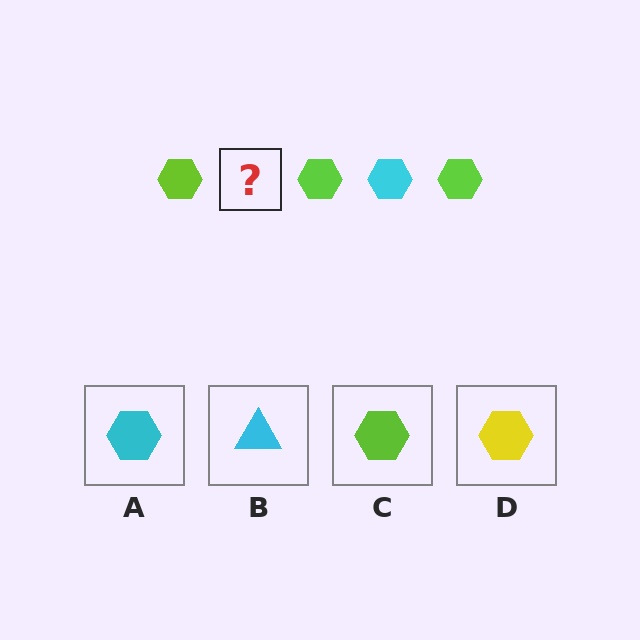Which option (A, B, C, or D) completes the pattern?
A.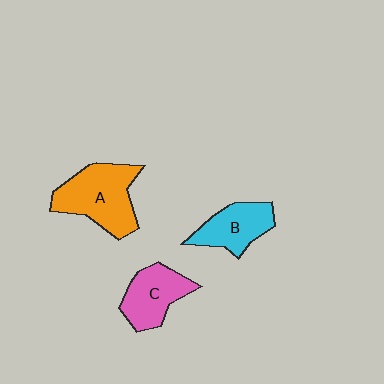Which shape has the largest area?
Shape A (orange).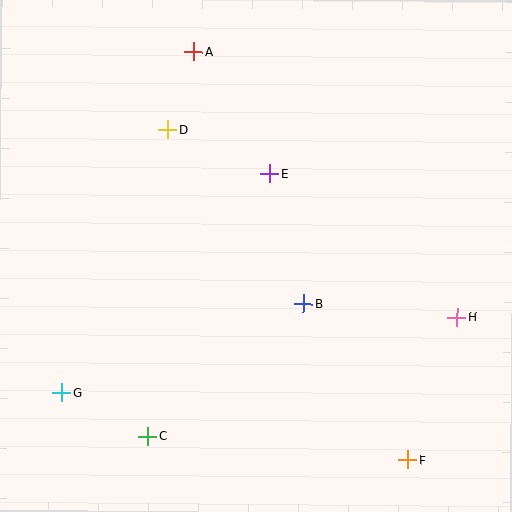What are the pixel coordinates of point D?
Point D is at (168, 130).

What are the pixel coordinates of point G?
Point G is at (61, 393).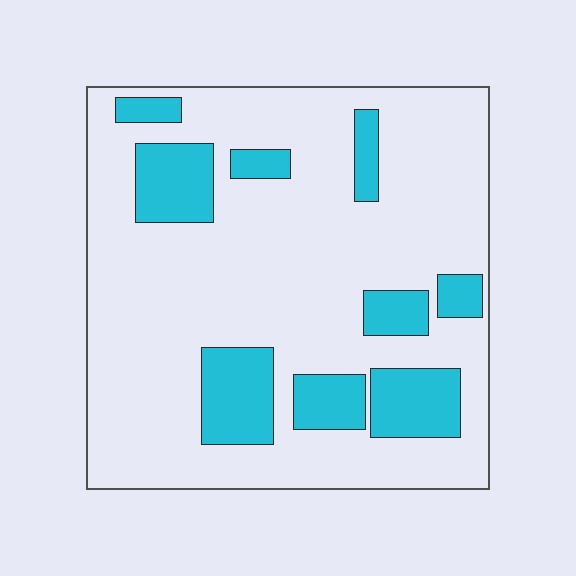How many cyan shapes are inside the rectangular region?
9.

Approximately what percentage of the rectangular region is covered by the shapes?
Approximately 20%.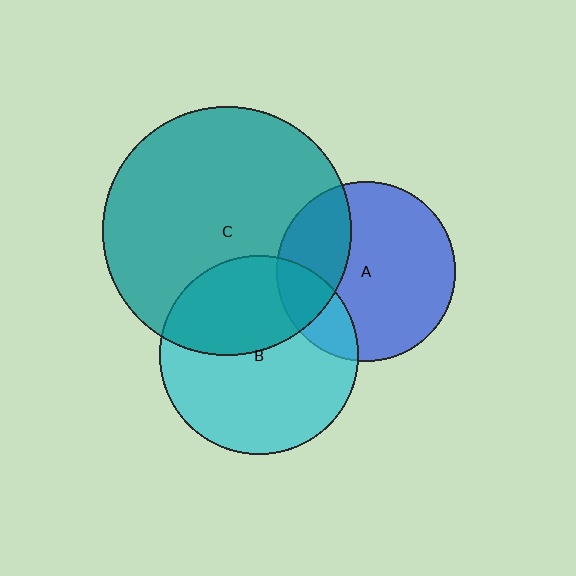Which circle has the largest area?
Circle C (teal).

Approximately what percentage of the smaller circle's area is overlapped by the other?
Approximately 40%.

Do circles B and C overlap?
Yes.